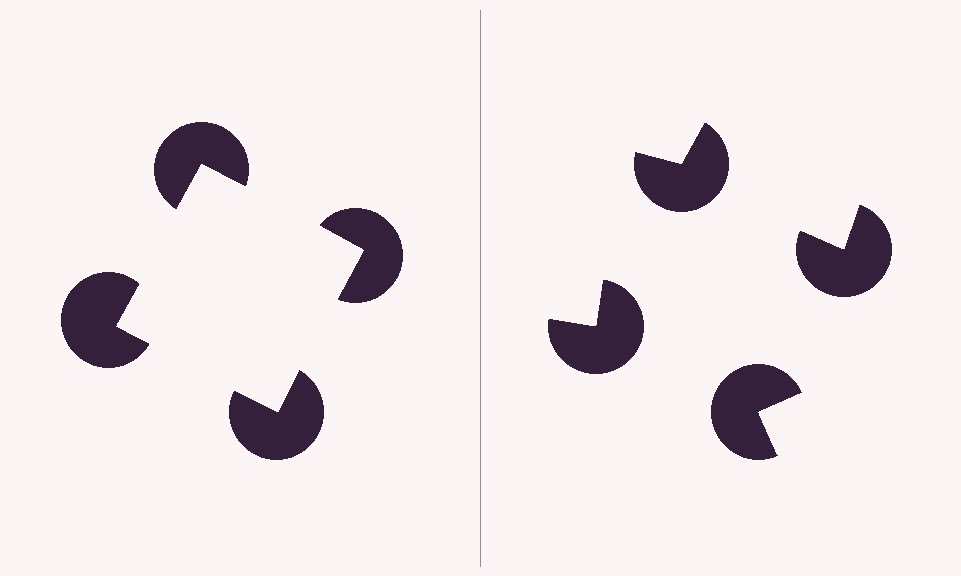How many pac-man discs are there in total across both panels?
8 — 4 on each side.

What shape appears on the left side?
An illusory square.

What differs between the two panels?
The pac-man discs are positioned identically on both sides; only the wedge orientations differ. On the left they align to a square; on the right they are misaligned.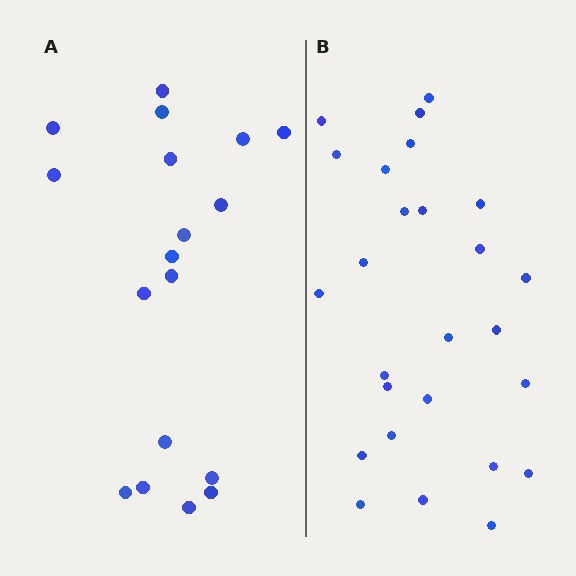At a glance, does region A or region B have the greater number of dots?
Region B (the right region) has more dots.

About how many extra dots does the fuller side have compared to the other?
Region B has roughly 8 or so more dots than region A.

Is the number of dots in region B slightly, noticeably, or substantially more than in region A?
Region B has noticeably more, but not dramatically so. The ratio is roughly 1.4 to 1.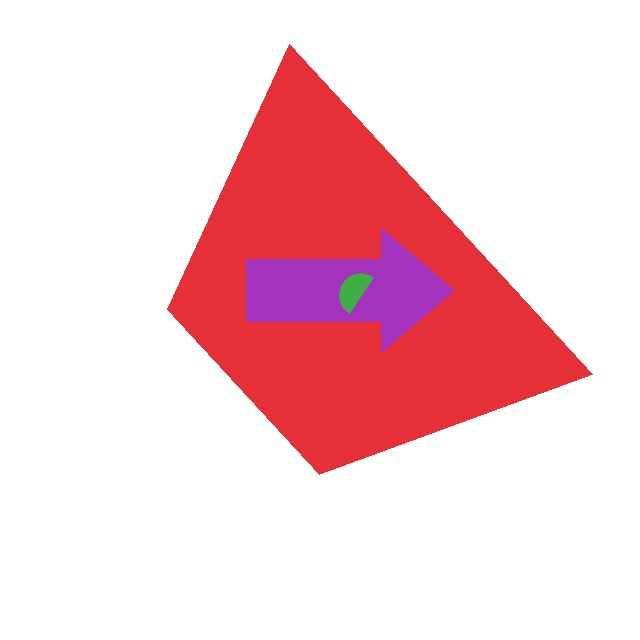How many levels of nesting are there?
3.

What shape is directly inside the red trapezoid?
The purple arrow.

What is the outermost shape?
The red trapezoid.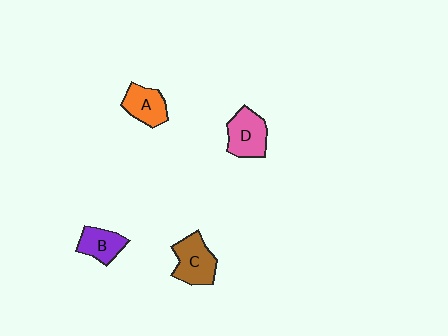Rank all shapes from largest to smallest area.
From largest to smallest: C (brown), D (pink), A (orange), B (purple).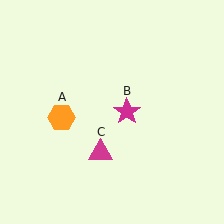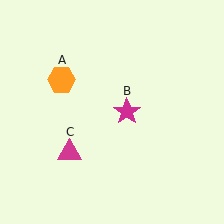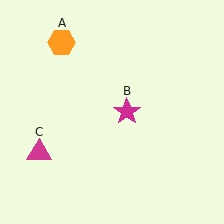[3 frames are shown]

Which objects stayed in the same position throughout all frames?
Magenta star (object B) remained stationary.